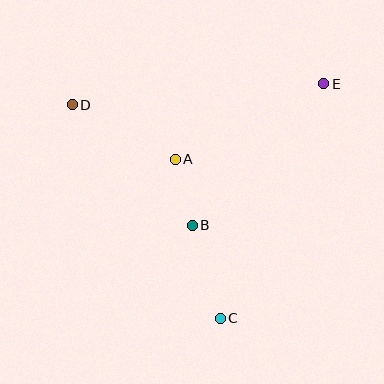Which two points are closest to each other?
Points A and B are closest to each other.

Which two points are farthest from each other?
Points C and D are farthest from each other.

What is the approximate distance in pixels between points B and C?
The distance between B and C is approximately 97 pixels.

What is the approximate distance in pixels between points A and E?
The distance between A and E is approximately 167 pixels.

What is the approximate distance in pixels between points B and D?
The distance between B and D is approximately 170 pixels.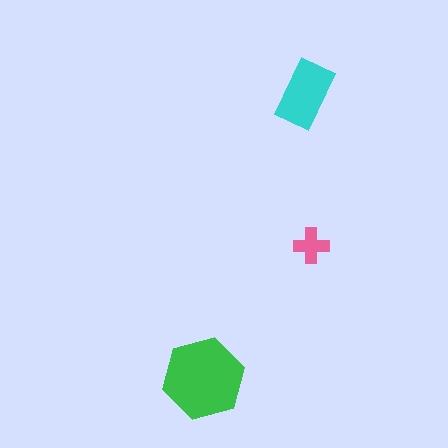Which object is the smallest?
The pink cross.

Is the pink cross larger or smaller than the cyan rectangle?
Smaller.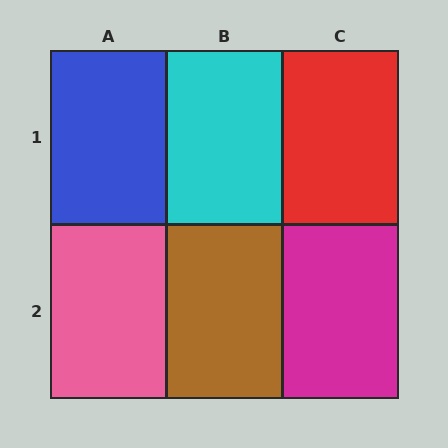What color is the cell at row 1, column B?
Cyan.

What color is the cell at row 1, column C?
Red.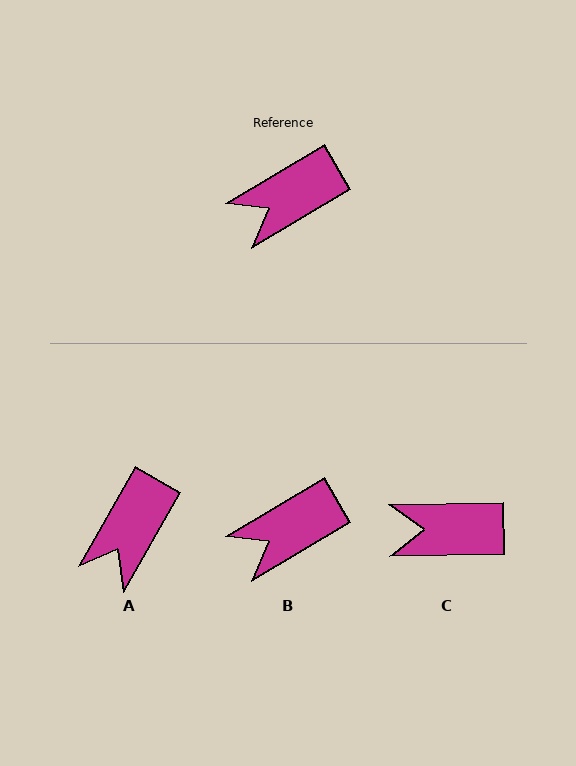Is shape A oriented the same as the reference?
No, it is off by about 30 degrees.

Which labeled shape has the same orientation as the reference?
B.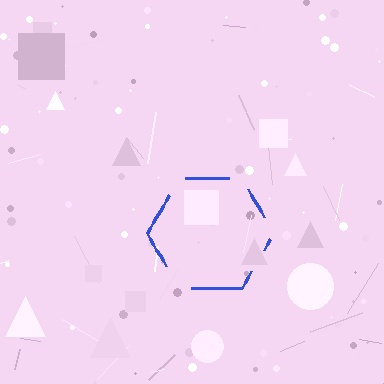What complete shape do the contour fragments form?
The contour fragments form a hexagon.